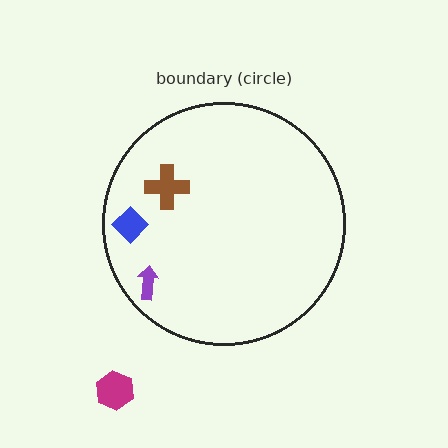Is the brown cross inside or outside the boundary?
Inside.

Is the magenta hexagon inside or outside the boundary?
Outside.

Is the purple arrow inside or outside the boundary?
Inside.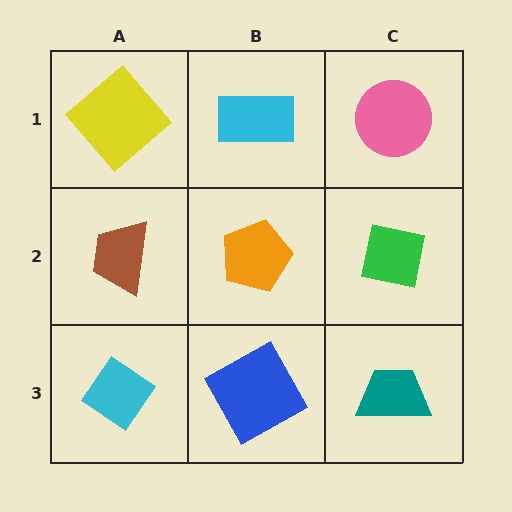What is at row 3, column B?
A blue square.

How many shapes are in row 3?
3 shapes.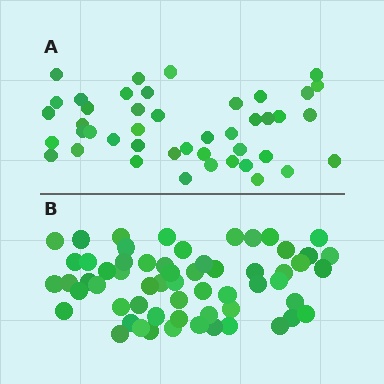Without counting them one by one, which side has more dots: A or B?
Region B (the bottom region) has more dots.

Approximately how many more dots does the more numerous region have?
Region B has approximately 15 more dots than region A.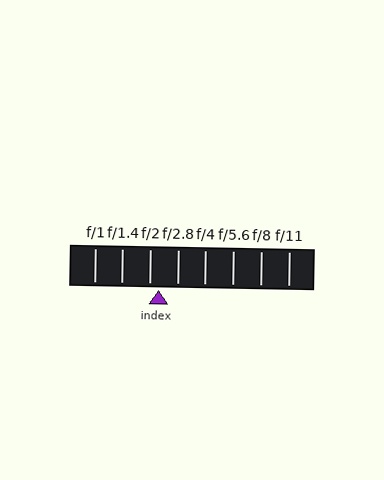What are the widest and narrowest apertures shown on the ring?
The widest aperture shown is f/1 and the narrowest is f/11.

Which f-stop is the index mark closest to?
The index mark is closest to f/2.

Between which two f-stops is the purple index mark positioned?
The index mark is between f/2 and f/2.8.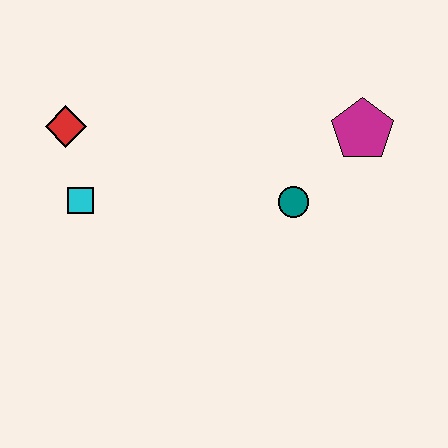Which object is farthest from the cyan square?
The magenta pentagon is farthest from the cyan square.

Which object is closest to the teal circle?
The magenta pentagon is closest to the teal circle.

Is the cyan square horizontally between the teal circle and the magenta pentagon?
No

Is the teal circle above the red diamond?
No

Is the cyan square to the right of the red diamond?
Yes